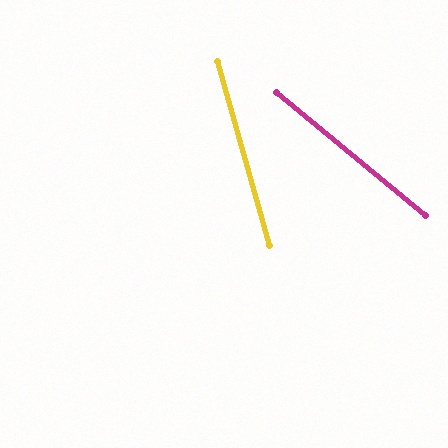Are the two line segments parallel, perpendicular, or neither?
Neither parallel nor perpendicular — they differ by about 35°.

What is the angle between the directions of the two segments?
Approximately 35 degrees.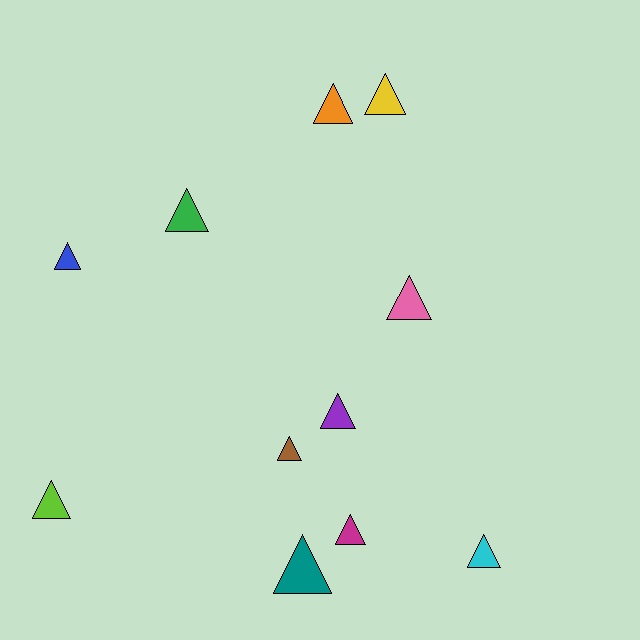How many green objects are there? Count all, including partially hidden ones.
There is 1 green object.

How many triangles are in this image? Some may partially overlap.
There are 11 triangles.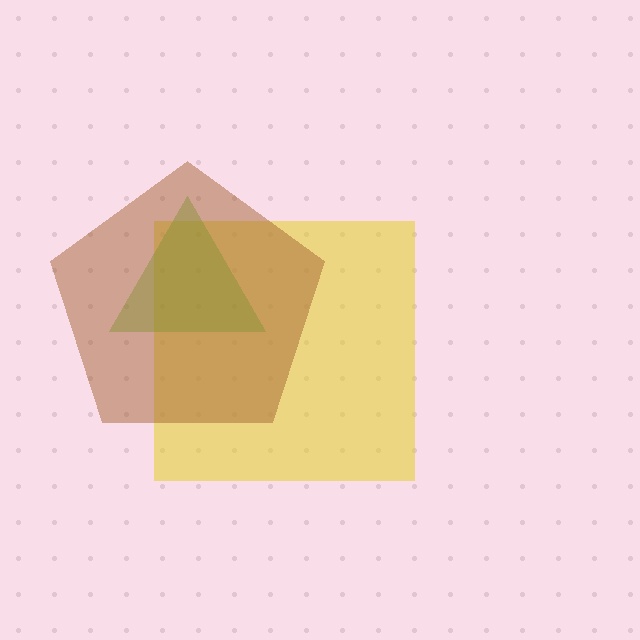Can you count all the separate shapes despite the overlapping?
Yes, there are 3 separate shapes.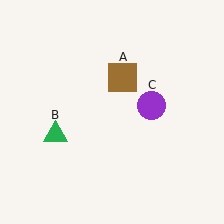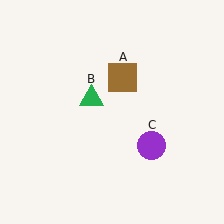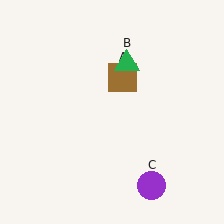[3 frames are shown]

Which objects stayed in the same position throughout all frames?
Brown square (object A) remained stationary.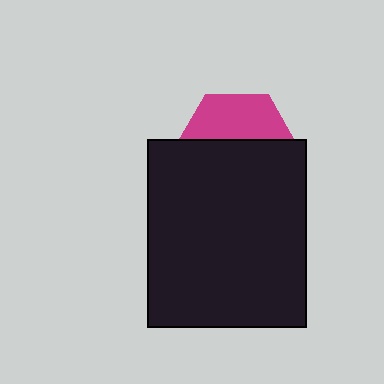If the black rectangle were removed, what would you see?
You would see the complete magenta hexagon.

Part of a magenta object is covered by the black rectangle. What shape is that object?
It is a hexagon.